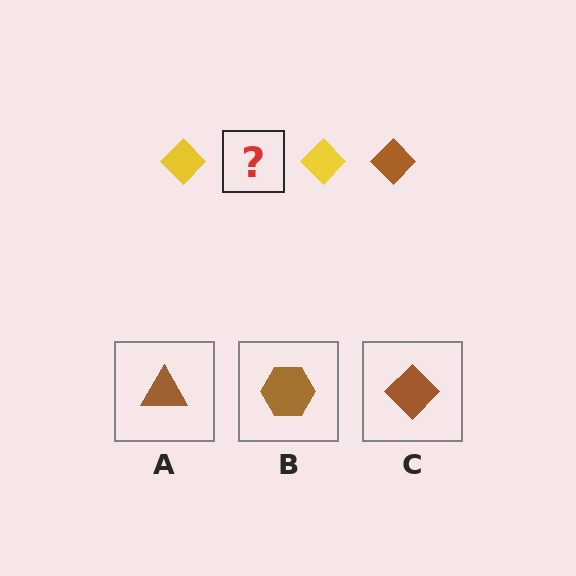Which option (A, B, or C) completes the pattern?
C.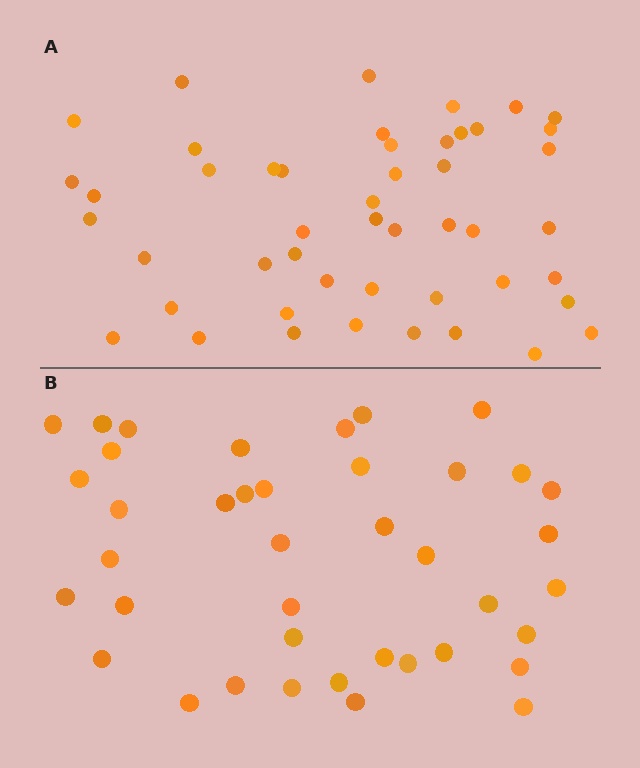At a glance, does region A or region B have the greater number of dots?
Region A (the top region) has more dots.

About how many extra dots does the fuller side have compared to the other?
Region A has roughly 8 or so more dots than region B.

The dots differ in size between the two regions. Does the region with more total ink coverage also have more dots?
No. Region B has more total ink coverage because its dots are larger, but region A actually contains more individual dots. Total area can be misleading — the number of items is what matters here.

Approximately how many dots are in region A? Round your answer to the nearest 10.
About 50 dots. (The exact count is 48, which rounds to 50.)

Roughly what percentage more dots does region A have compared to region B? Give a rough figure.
About 20% more.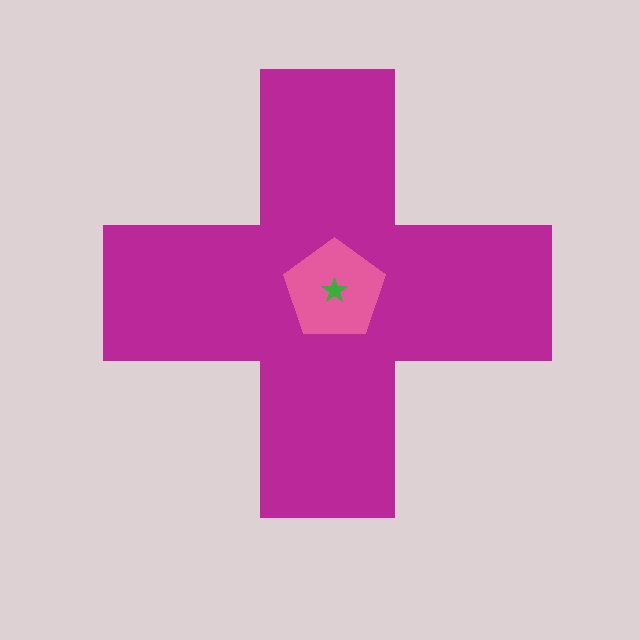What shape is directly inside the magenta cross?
The pink pentagon.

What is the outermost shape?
The magenta cross.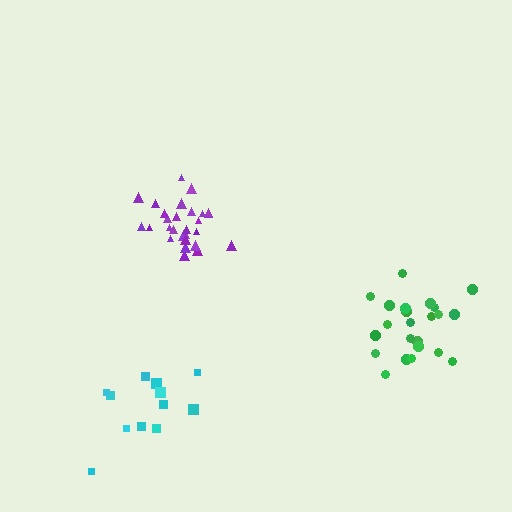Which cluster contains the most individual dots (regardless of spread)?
Purple (28).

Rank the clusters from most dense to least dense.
purple, green, cyan.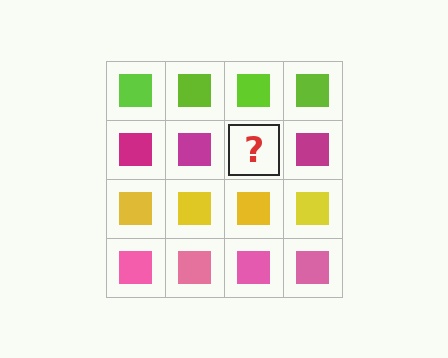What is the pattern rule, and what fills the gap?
The rule is that each row has a consistent color. The gap should be filled with a magenta square.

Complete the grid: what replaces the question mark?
The question mark should be replaced with a magenta square.